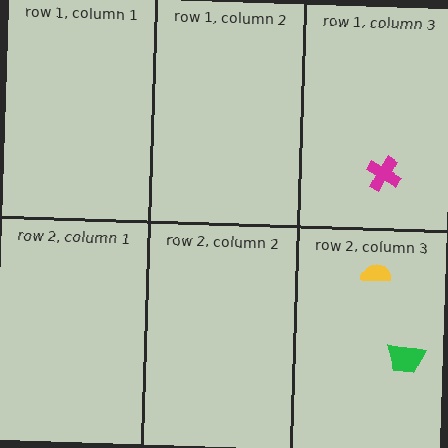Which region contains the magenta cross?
The row 1, column 3 region.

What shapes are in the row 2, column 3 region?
The green trapezoid, the yellow semicircle.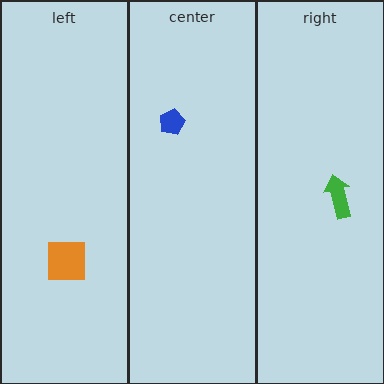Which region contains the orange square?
The left region.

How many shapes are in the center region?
1.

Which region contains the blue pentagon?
The center region.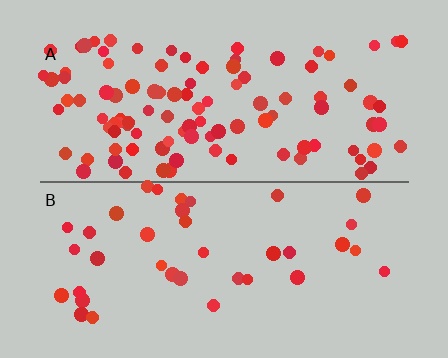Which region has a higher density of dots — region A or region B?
A (the top).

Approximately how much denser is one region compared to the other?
Approximately 2.8× — region A over region B.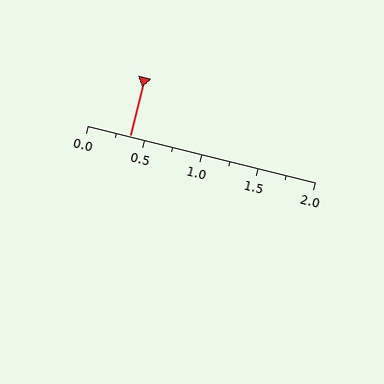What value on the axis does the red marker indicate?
The marker indicates approximately 0.38.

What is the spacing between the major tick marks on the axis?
The major ticks are spaced 0.5 apart.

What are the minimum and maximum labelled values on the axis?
The axis runs from 0.0 to 2.0.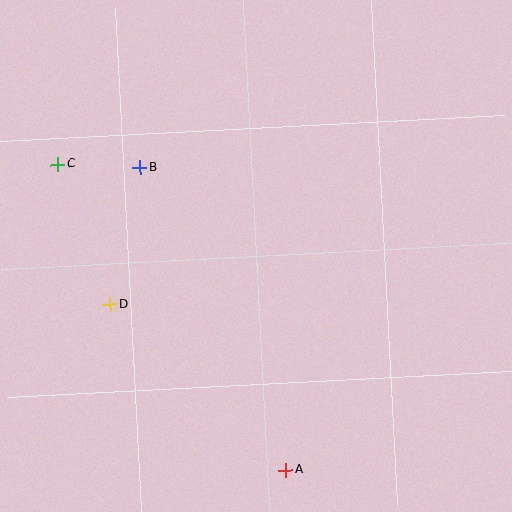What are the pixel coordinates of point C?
Point C is at (58, 165).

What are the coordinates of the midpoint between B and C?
The midpoint between B and C is at (99, 166).